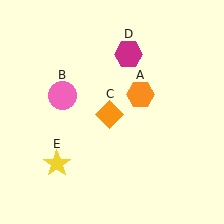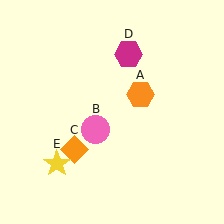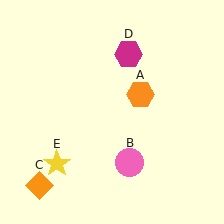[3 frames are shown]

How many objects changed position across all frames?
2 objects changed position: pink circle (object B), orange diamond (object C).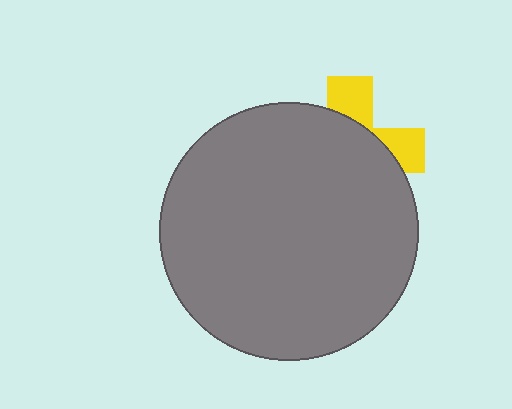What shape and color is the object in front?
The object in front is a gray circle.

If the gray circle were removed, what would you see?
You would see the complete yellow cross.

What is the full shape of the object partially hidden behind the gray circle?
The partially hidden object is a yellow cross.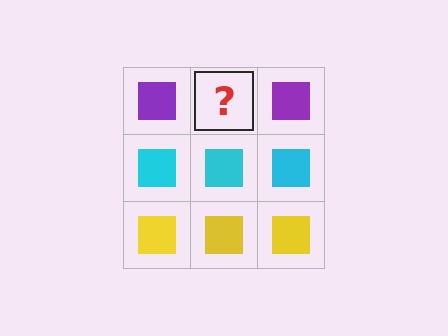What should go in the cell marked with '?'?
The missing cell should contain a purple square.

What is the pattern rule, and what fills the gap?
The rule is that each row has a consistent color. The gap should be filled with a purple square.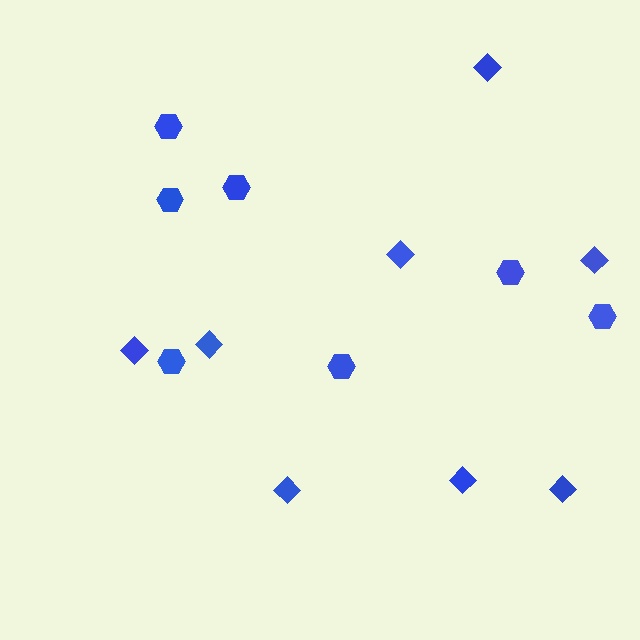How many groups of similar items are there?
There are 2 groups: one group of hexagons (7) and one group of diamonds (8).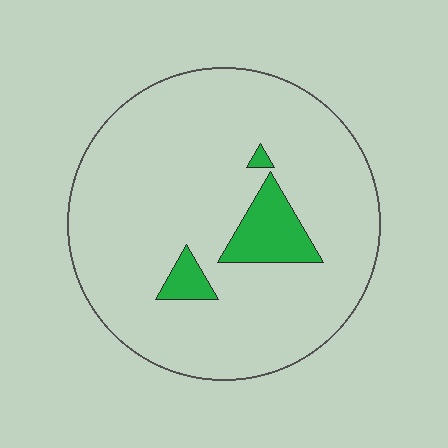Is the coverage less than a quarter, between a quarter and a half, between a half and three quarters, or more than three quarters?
Less than a quarter.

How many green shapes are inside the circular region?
3.